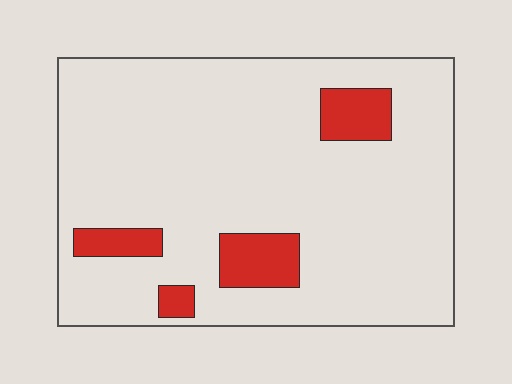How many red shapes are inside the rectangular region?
4.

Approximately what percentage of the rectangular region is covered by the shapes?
Approximately 10%.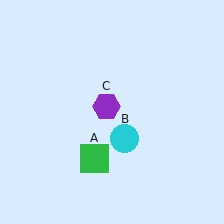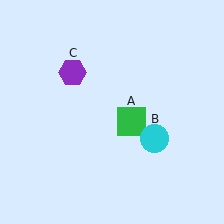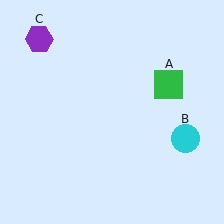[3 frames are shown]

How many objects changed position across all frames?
3 objects changed position: green square (object A), cyan circle (object B), purple hexagon (object C).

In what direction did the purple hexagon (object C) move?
The purple hexagon (object C) moved up and to the left.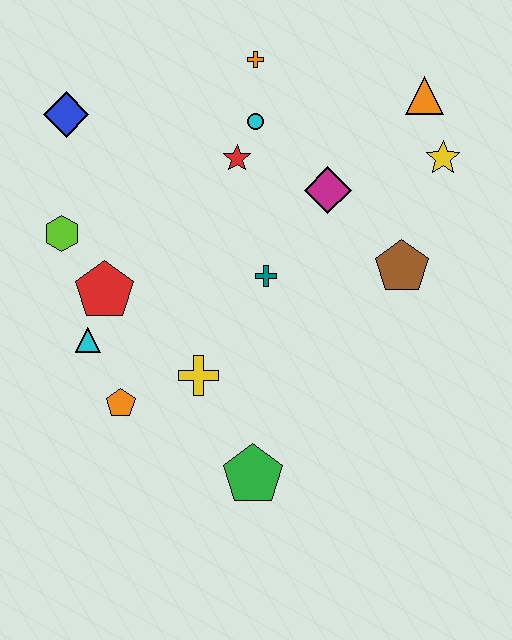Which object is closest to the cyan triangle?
The red pentagon is closest to the cyan triangle.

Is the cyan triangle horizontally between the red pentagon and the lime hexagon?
Yes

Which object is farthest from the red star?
The green pentagon is farthest from the red star.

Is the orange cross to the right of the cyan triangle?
Yes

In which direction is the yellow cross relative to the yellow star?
The yellow cross is to the left of the yellow star.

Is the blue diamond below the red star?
No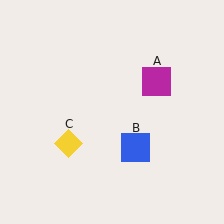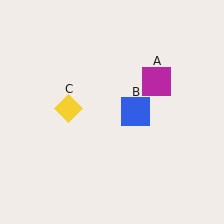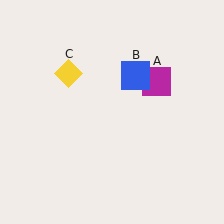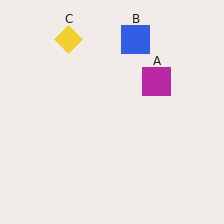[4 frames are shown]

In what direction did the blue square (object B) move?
The blue square (object B) moved up.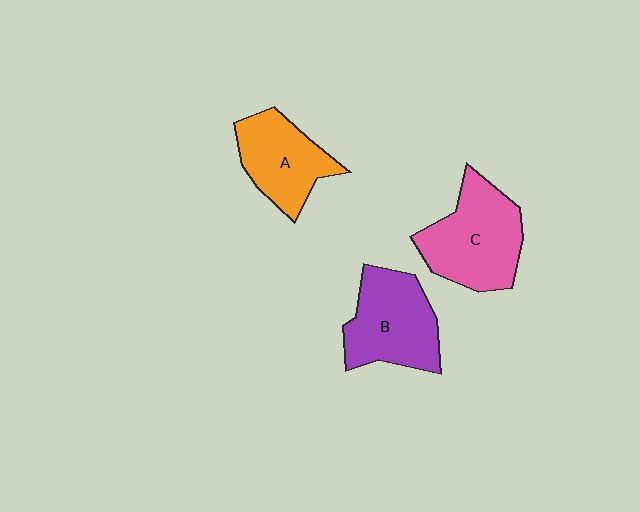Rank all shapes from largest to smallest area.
From largest to smallest: C (pink), B (purple), A (orange).